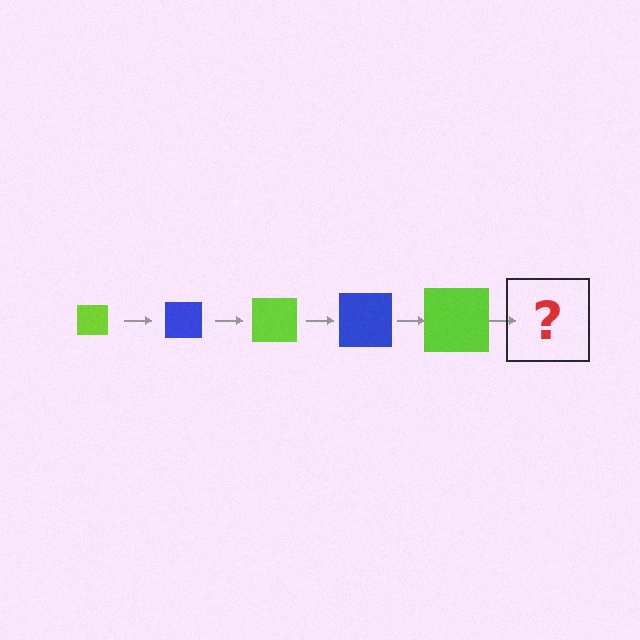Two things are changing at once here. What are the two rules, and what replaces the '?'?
The two rules are that the square grows larger each step and the color cycles through lime and blue. The '?' should be a blue square, larger than the previous one.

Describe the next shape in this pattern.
It should be a blue square, larger than the previous one.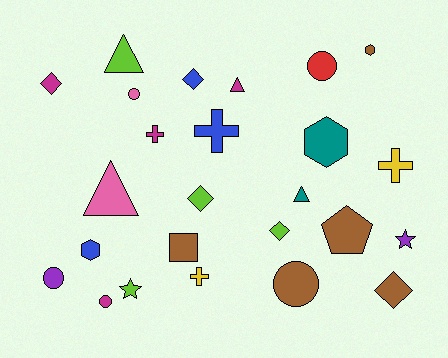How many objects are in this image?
There are 25 objects.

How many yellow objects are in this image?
There are 2 yellow objects.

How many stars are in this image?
There are 2 stars.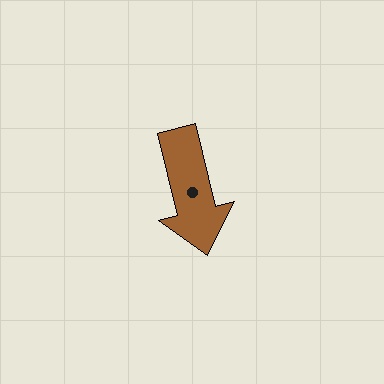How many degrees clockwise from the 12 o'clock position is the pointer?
Approximately 166 degrees.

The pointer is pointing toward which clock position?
Roughly 6 o'clock.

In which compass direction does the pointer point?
South.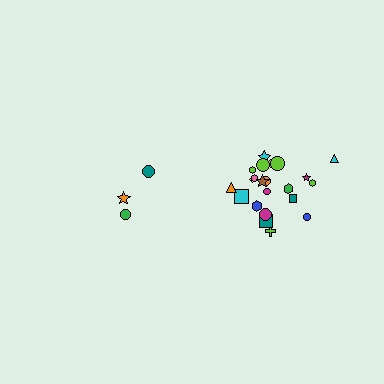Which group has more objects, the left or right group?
The right group.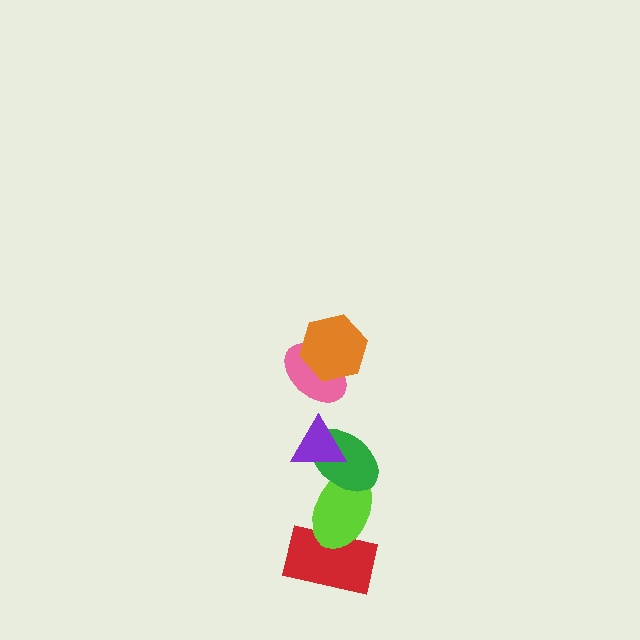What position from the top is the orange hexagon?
The orange hexagon is 1st from the top.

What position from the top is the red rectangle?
The red rectangle is 6th from the top.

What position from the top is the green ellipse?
The green ellipse is 4th from the top.